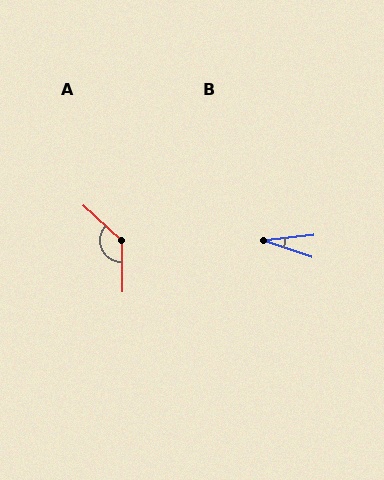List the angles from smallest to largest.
B (26°), A (134°).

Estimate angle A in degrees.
Approximately 134 degrees.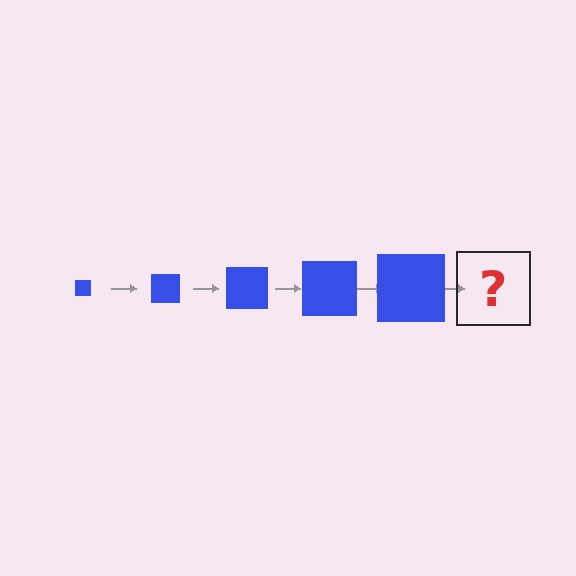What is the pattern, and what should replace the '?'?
The pattern is that the square gets progressively larger each step. The '?' should be a blue square, larger than the previous one.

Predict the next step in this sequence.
The next step is a blue square, larger than the previous one.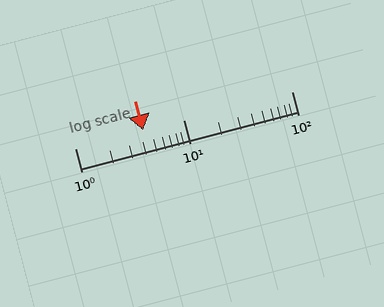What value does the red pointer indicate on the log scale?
The pointer indicates approximately 4.3.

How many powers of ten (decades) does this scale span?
The scale spans 2 decades, from 1 to 100.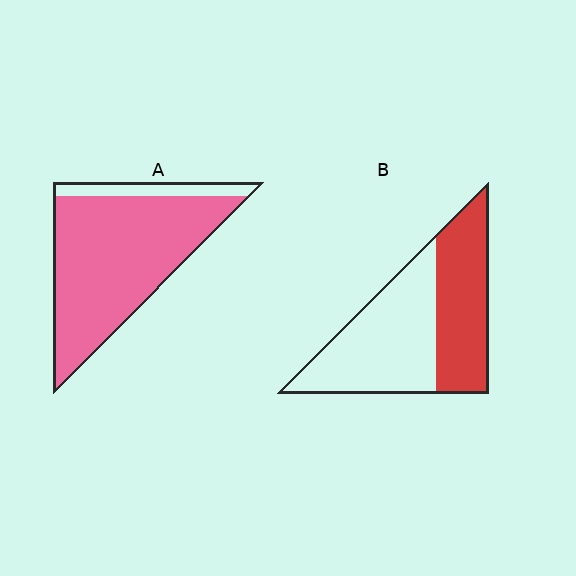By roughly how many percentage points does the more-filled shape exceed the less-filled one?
By roughly 45 percentage points (A over B).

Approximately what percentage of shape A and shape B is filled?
A is approximately 85% and B is approximately 45%.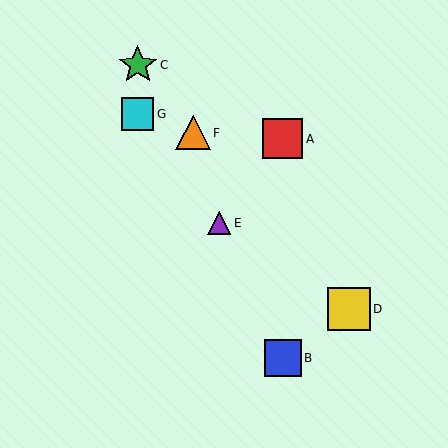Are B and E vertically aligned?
No, B is at x≈283 and E is at x≈219.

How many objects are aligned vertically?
2 objects (A, B) are aligned vertically.